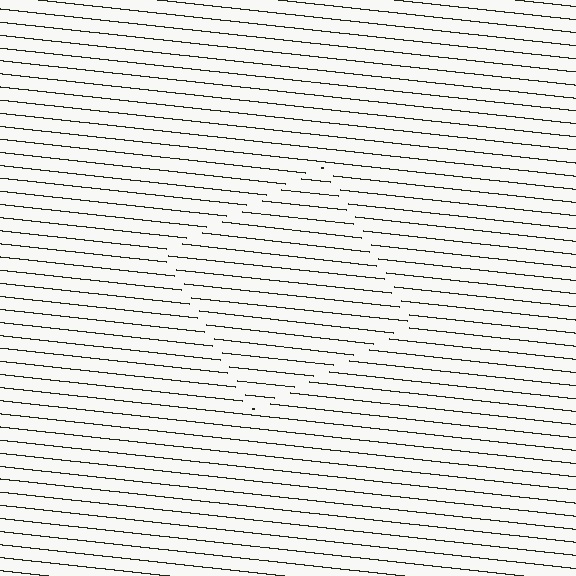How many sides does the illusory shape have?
4 sides — the line-ends trace a square.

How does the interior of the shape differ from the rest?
The interior of the shape contains the same grating, shifted by half a period — the contour is defined by the phase discontinuity where line-ends from the inner and outer gratings abut.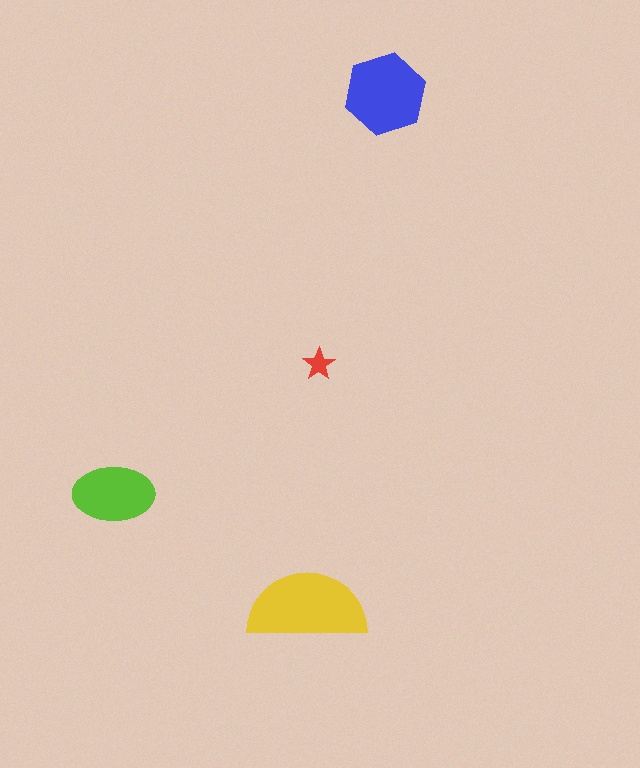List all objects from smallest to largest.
The red star, the lime ellipse, the blue hexagon, the yellow semicircle.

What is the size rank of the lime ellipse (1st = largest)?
3rd.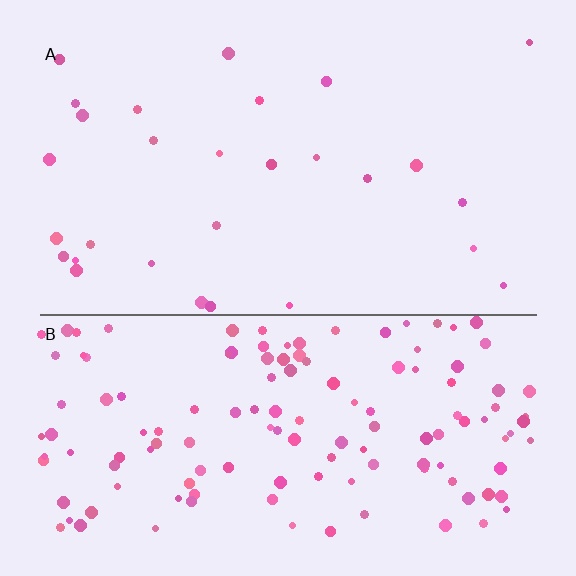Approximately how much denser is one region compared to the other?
Approximately 4.8× — region B over region A.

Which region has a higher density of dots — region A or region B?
B (the bottom).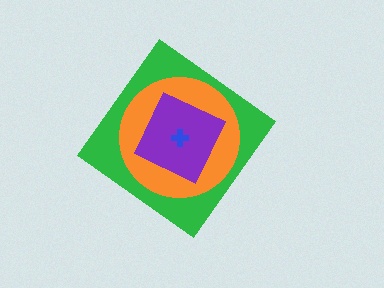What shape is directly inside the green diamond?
The orange circle.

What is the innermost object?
The blue cross.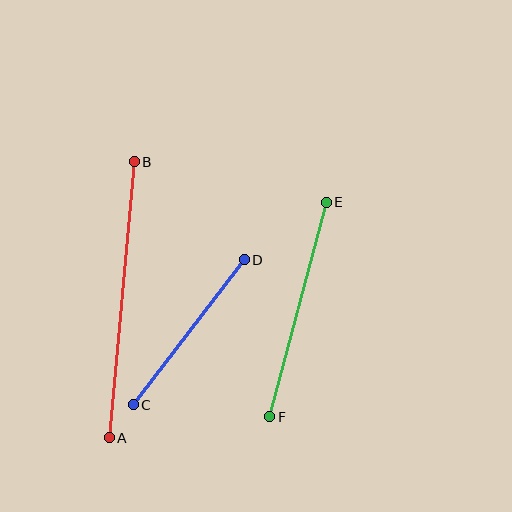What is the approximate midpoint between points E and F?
The midpoint is at approximately (298, 309) pixels.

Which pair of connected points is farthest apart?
Points A and B are farthest apart.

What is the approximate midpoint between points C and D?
The midpoint is at approximately (189, 332) pixels.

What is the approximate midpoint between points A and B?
The midpoint is at approximately (122, 300) pixels.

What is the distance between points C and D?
The distance is approximately 183 pixels.